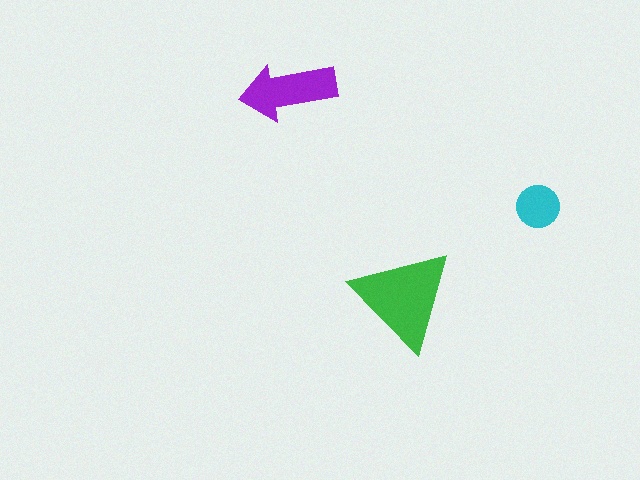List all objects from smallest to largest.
The cyan circle, the purple arrow, the green triangle.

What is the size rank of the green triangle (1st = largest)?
1st.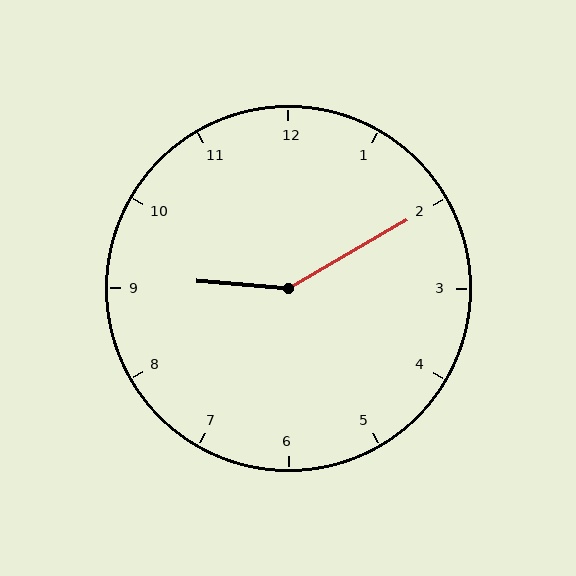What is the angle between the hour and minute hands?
Approximately 145 degrees.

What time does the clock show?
9:10.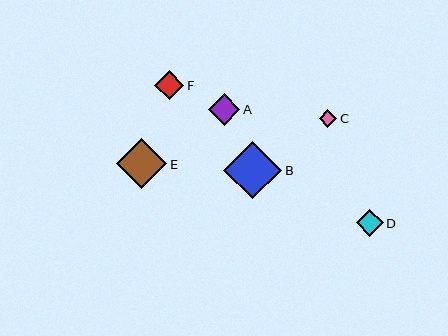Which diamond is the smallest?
Diamond C is the smallest with a size of approximately 18 pixels.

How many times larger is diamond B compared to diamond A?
Diamond B is approximately 1.8 times the size of diamond A.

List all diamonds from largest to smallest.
From largest to smallest: B, E, A, F, D, C.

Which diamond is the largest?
Diamond B is the largest with a size of approximately 58 pixels.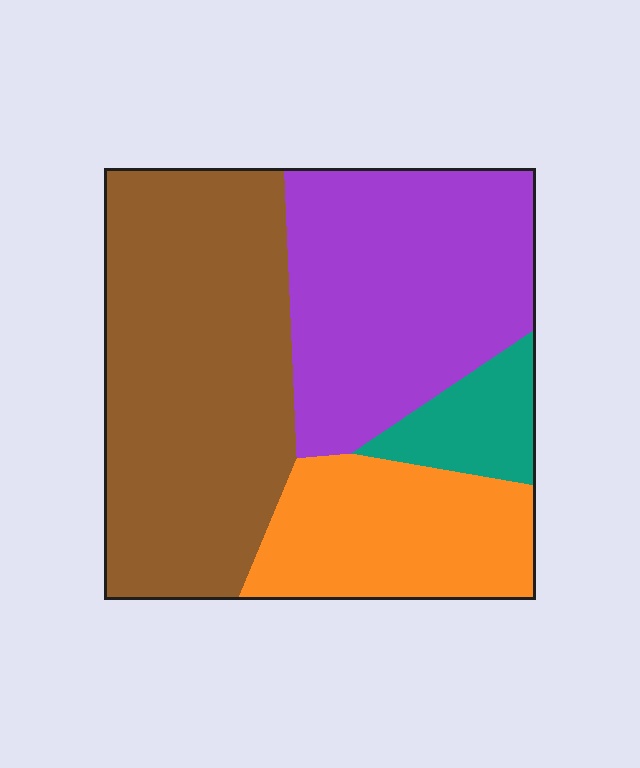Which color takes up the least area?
Teal, at roughly 10%.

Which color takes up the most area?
Brown, at roughly 40%.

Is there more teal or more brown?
Brown.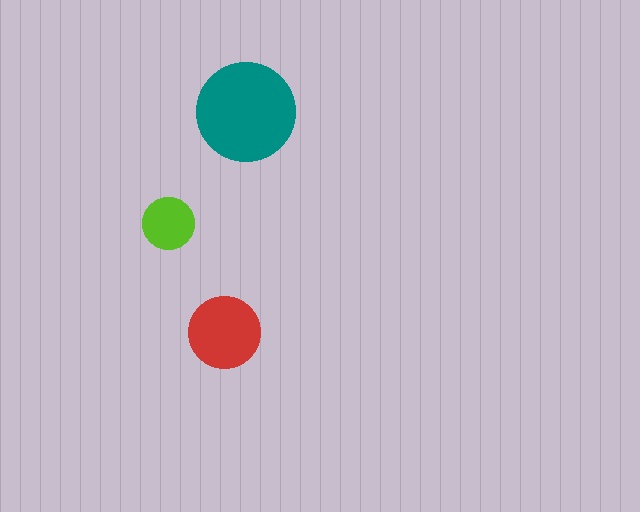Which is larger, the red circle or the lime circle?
The red one.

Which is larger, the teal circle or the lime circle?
The teal one.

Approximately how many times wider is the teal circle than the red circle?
About 1.5 times wider.